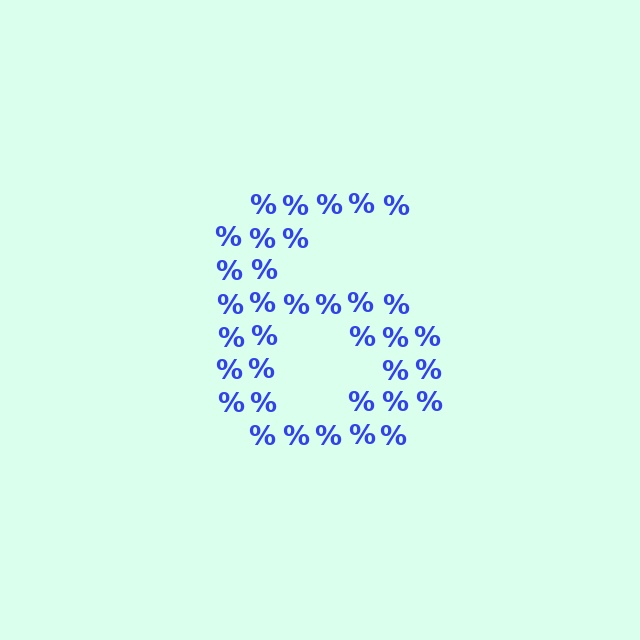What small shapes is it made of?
It is made of small percent signs.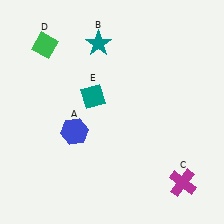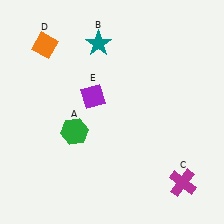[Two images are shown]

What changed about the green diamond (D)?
In Image 1, D is green. In Image 2, it changed to orange.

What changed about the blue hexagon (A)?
In Image 1, A is blue. In Image 2, it changed to green.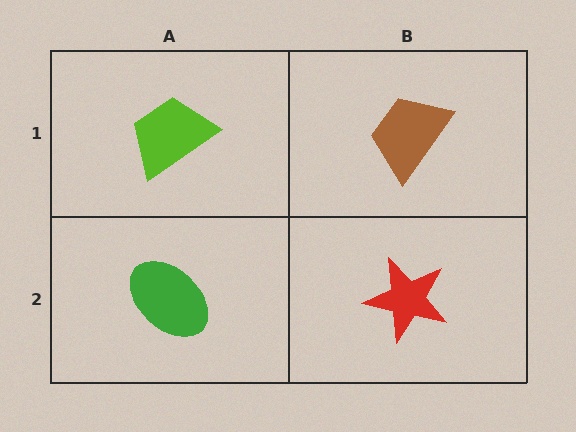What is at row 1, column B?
A brown trapezoid.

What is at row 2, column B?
A red star.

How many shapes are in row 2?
2 shapes.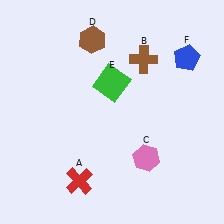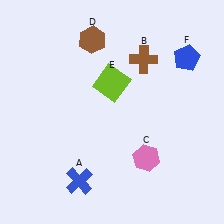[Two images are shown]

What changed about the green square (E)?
In Image 1, E is green. In Image 2, it changed to lime.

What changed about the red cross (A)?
In Image 1, A is red. In Image 2, it changed to blue.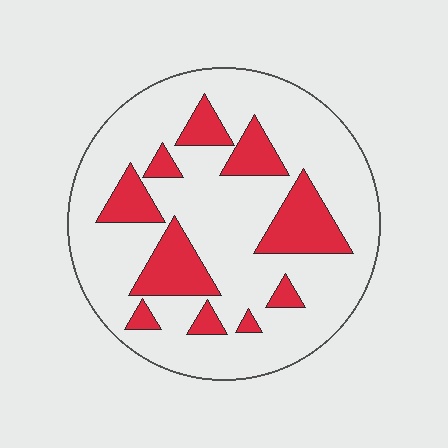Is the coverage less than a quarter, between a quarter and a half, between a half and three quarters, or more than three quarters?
Less than a quarter.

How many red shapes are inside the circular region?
10.